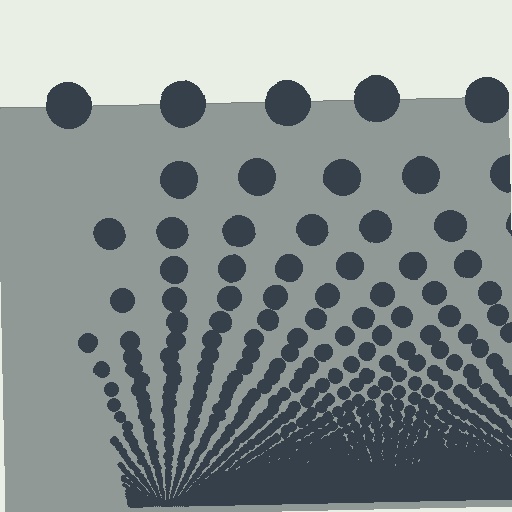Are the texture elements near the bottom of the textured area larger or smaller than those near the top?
Smaller. The gradient is inverted — elements near the bottom are smaller and denser.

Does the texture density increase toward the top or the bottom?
Density increases toward the bottom.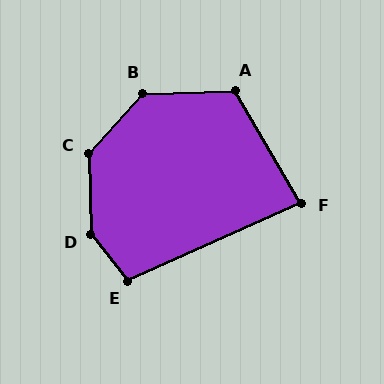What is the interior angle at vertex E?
Approximately 104 degrees (obtuse).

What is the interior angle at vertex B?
Approximately 133 degrees (obtuse).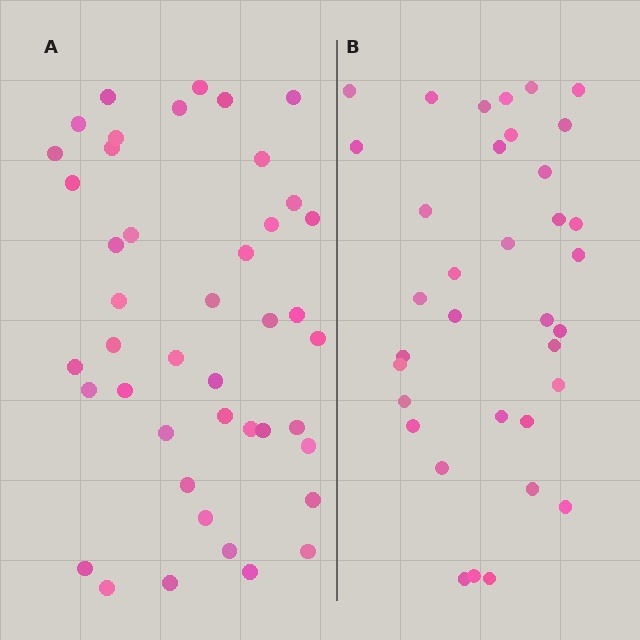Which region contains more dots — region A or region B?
Region A (the left region) has more dots.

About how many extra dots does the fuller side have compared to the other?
Region A has roughly 8 or so more dots than region B.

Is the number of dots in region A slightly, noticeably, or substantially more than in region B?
Region A has only slightly more — the two regions are fairly close. The ratio is roughly 1.2 to 1.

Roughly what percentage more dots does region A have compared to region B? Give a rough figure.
About 25% more.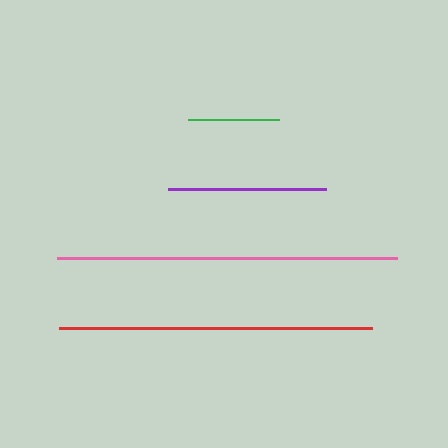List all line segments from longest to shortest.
From longest to shortest: pink, red, purple, green.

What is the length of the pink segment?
The pink segment is approximately 340 pixels long.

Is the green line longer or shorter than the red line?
The red line is longer than the green line.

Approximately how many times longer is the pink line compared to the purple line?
The pink line is approximately 2.2 times the length of the purple line.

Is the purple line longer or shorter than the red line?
The red line is longer than the purple line.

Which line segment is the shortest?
The green line is the shortest at approximately 91 pixels.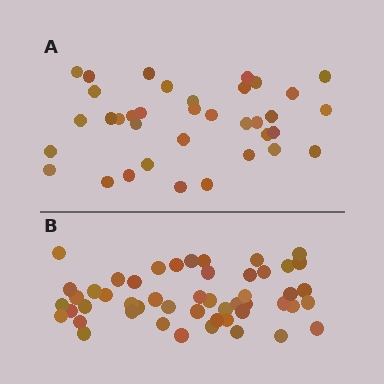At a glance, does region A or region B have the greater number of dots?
Region B (the bottom region) has more dots.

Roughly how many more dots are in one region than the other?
Region B has approximately 15 more dots than region A.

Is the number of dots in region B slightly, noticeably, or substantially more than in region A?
Region B has noticeably more, but not dramatically so. The ratio is roughly 1.4 to 1.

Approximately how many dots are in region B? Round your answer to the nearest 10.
About 50 dots.